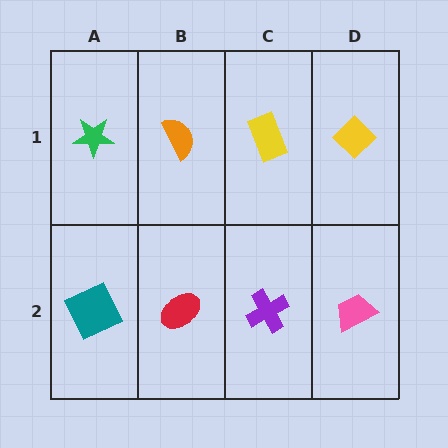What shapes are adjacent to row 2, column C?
A yellow rectangle (row 1, column C), a red ellipse (row 2, column B), a pink trapezoid (row 2, column D).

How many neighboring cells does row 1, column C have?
3.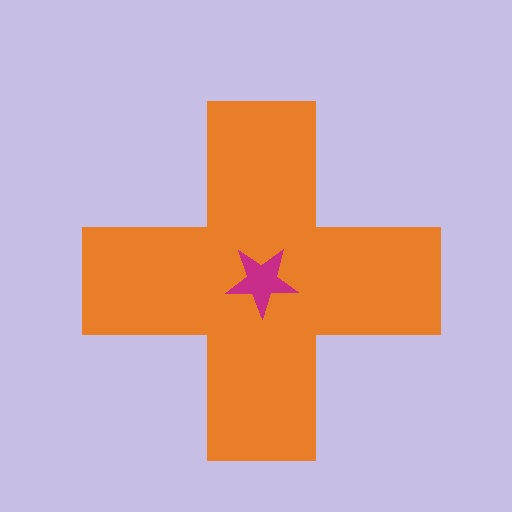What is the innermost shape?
The magenta star.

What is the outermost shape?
The orange cross.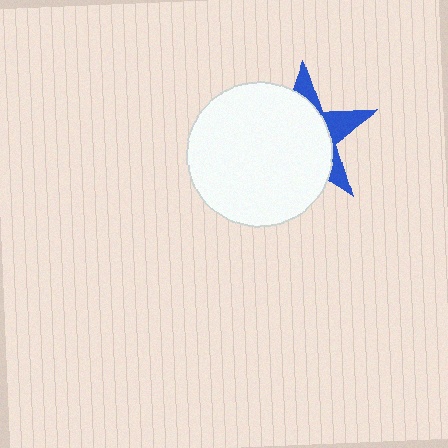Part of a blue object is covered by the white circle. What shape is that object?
It is a star.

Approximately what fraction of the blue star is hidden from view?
Roughly 70% of the blue star is hidden behind the white circle.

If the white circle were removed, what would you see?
You would see the complete blue star.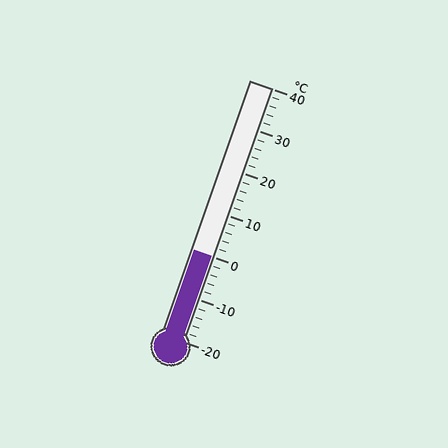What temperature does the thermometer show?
The thermometer shows approximately 0°C.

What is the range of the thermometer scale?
The thermometer scale ranges from -20°C to 40°C.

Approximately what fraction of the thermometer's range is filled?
The thermometer is filled to approximately 35% of its range.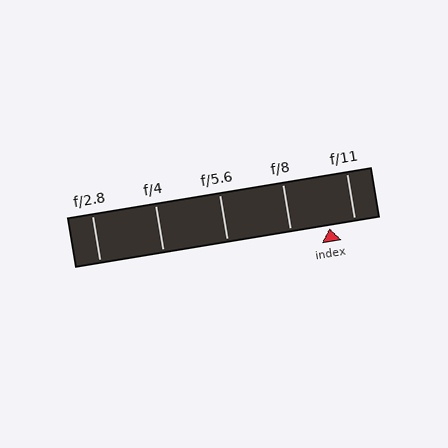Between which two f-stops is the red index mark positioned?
The index mark is between f/8 and f/11.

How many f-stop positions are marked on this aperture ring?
There are 5 f-stop positions marked.